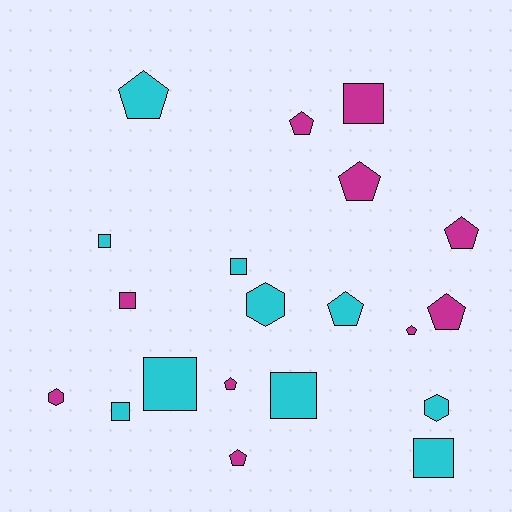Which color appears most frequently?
Cyan, with 10 objects.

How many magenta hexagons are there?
There is 1 magenta hexagon.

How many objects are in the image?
There are 20 objects.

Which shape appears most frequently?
Pentagon, with 9 objects.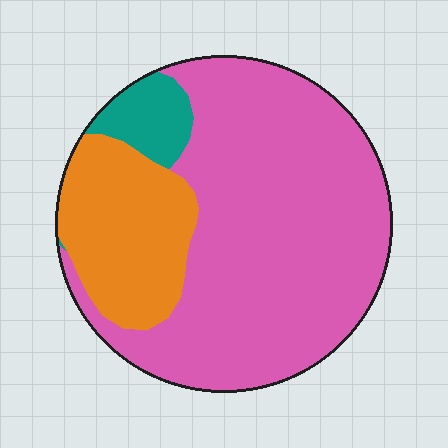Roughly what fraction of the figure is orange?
Orange takes up about one quarter (1/4) of the figure.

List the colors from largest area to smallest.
From largest to smallest: pink, orange, teal.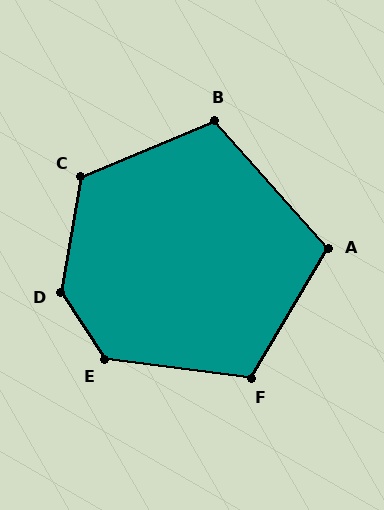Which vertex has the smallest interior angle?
A, at approximately 108 degrees.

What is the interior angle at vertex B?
Approximately 109 degrees (obtuse).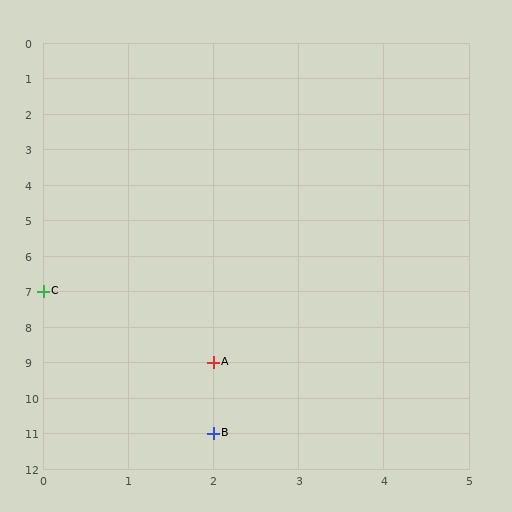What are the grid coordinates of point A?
Point A is at grid coordinates (2, 9).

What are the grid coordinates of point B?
Point B is at grid coordinates (2, 11).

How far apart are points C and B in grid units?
Points C and B are 2 columns and 4 rows apart (about 4.5 grid units diagonally).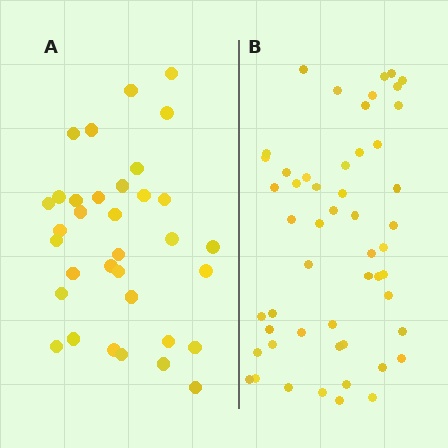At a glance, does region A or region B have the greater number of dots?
Region B (the right region) has more dots.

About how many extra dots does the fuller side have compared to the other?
Region B has approximately 20 more dots than region A.